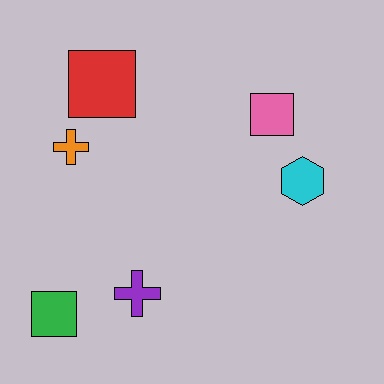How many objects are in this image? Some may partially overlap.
There are 6 objects.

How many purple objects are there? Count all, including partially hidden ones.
There is 1 purple object.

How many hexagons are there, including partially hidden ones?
There is 1 hexagon.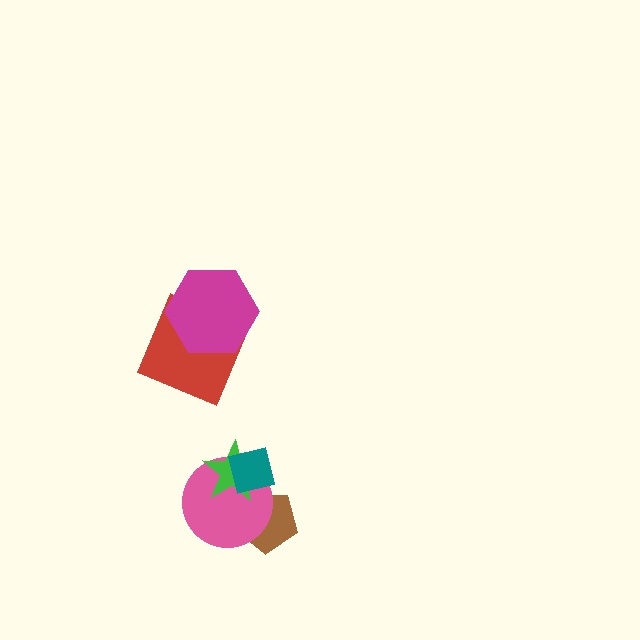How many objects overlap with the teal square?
3 objects overlap with the teal square.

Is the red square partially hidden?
Yes, it is partially covered by another shape.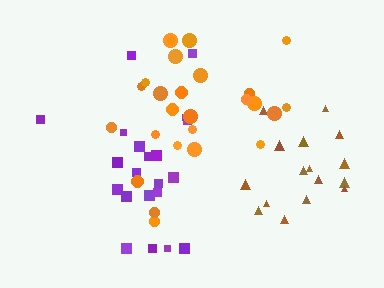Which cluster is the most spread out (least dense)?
Purple.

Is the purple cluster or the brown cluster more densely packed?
Brown.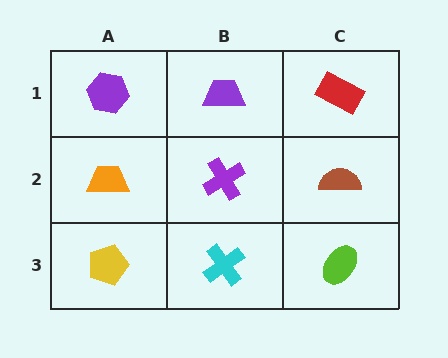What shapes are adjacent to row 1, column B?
A purple cross (row 2, column B), a purple hexagon (row 1, column A), a red rectangle (row 1, column C).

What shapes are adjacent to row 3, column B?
A purple cross (row 2, column B), a yellow pentagon (row 3, column A), a lime ellipse (row 3, column C).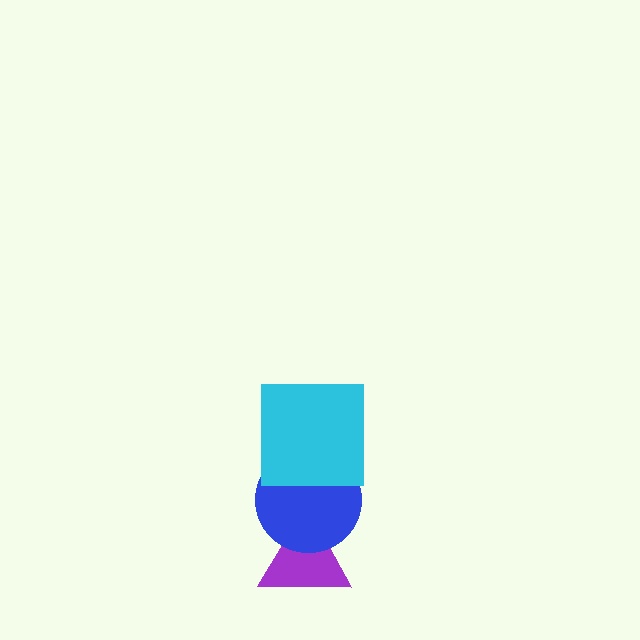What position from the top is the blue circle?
The blue circle is 2nd from the top.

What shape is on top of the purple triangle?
The blue circle is on top of the purple triangle.